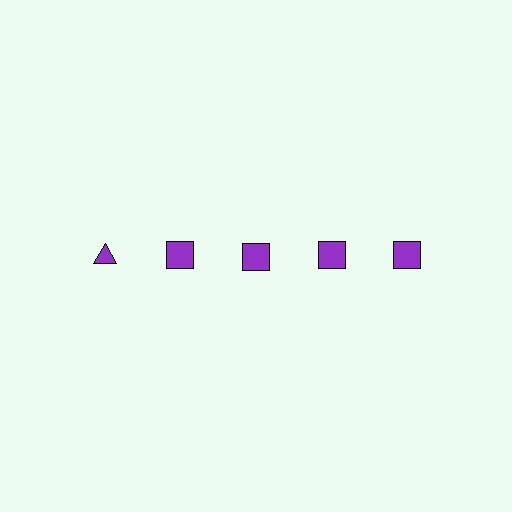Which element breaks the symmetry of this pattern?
The purple triangle in the top row, leftmost column breaks the symmetry. All other shapes are purple squares.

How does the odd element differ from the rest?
It has a different shape: triangle instead of square.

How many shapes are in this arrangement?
There are 5 shapes arranged in a grid pattern.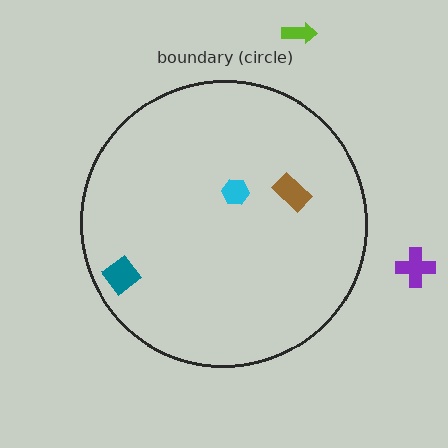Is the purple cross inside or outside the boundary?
Outside.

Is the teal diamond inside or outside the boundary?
Inside.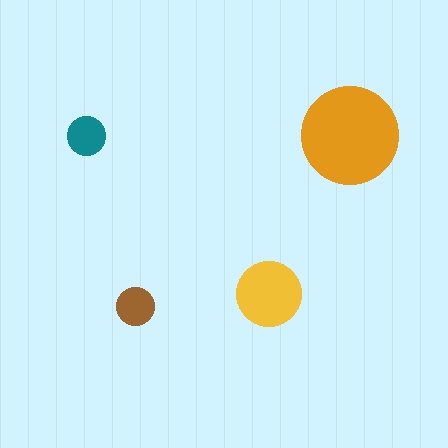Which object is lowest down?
The brown circle is bottommost.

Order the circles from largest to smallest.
the orange one, the yellow one, the teal one, the brown one.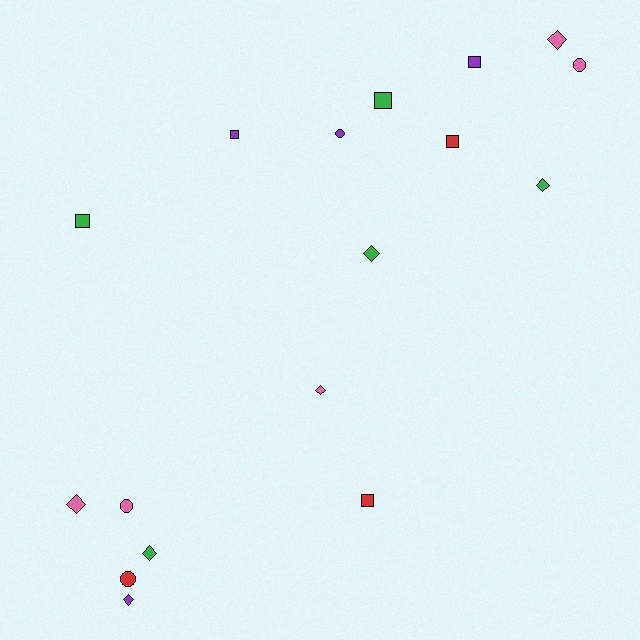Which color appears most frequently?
Green, with 5 objects.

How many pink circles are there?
There are 2 pink circles.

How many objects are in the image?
There are 17 objects.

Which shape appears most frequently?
Diamond, with 7 objects.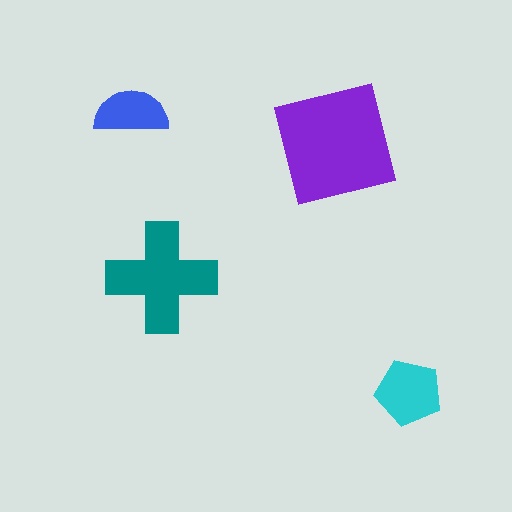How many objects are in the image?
There are 4 objects in the image.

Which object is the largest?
The purple square.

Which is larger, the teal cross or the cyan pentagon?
The teal cross.